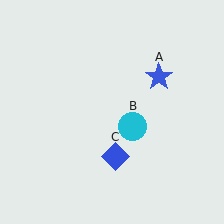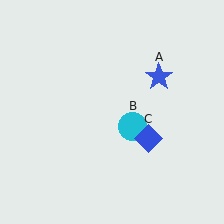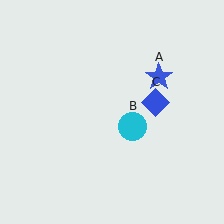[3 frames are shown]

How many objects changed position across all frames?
1 object changed position: blue diamond (object C).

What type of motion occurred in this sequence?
The blue diamond (object C) rotated counterclockwise around the center of the scene.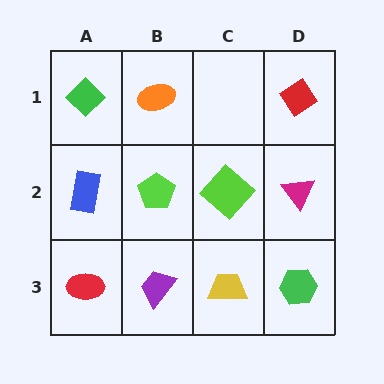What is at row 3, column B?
A purple trapezoid.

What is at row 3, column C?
A yellow trapezoid.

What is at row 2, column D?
A magenta triangle.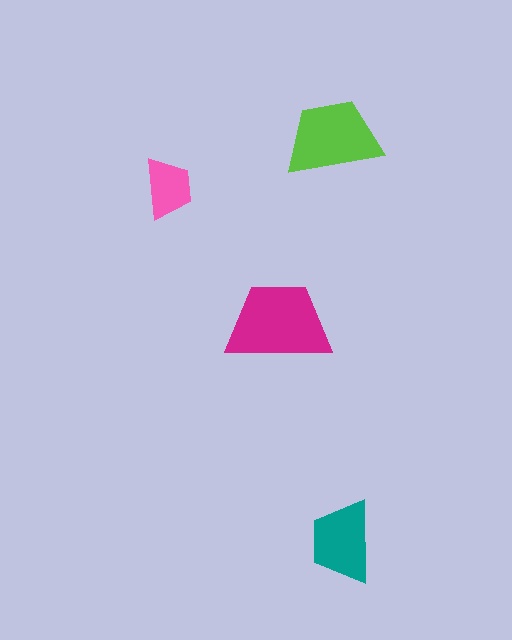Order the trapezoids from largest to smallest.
the magenta one, the lime one, the teal one, the pink one.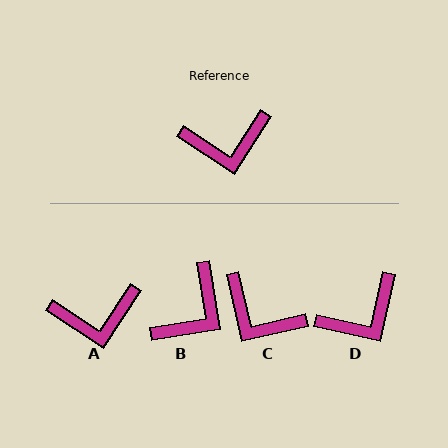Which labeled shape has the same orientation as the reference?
A.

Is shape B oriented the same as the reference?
No, it is off by about 42 degrees.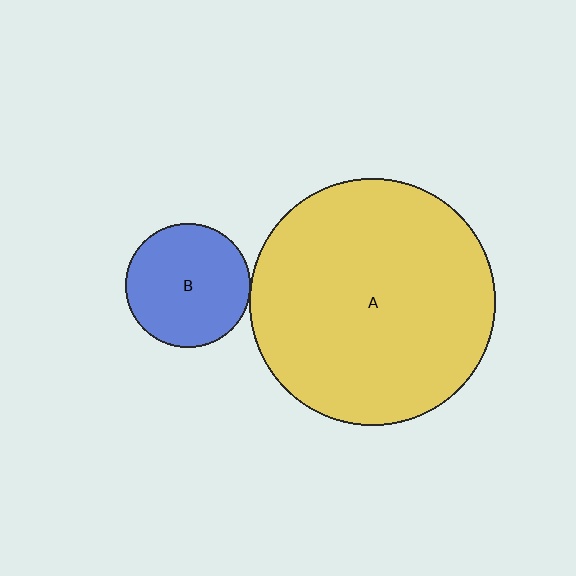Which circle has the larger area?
Circle A (yellow).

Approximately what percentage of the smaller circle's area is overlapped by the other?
Approximately 5%.